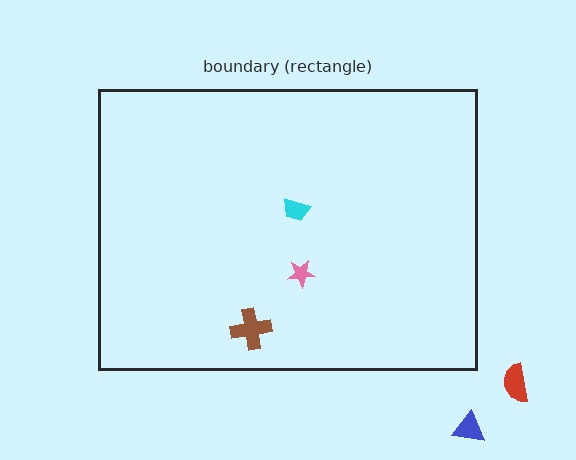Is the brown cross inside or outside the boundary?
Inside.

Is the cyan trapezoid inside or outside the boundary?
Inside.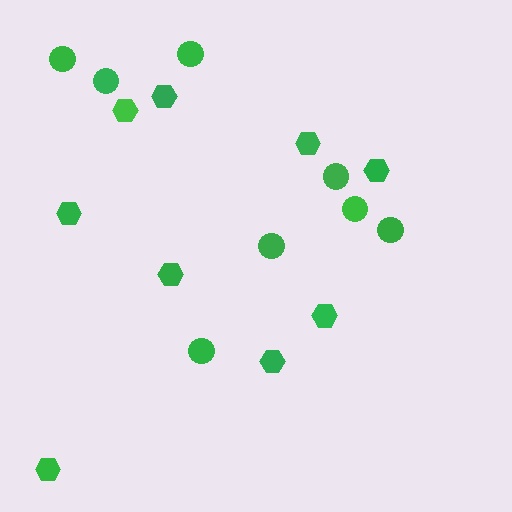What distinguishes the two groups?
There are 2 groups: one group of hexagons (9) and one group of circles (8).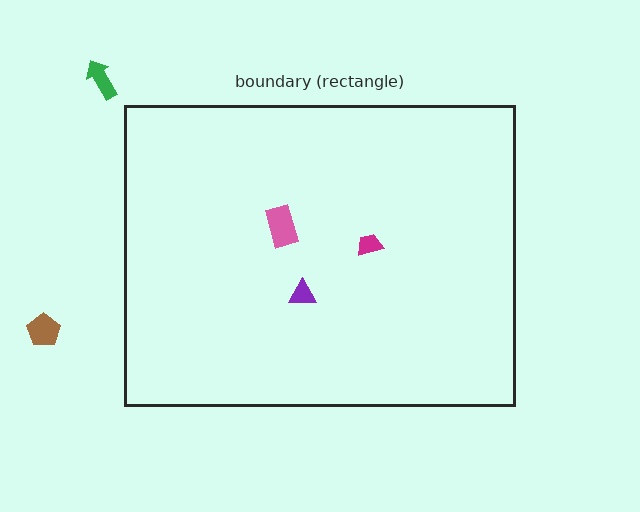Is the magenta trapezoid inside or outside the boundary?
Inside.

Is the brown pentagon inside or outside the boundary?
Outside.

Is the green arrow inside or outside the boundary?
Outside.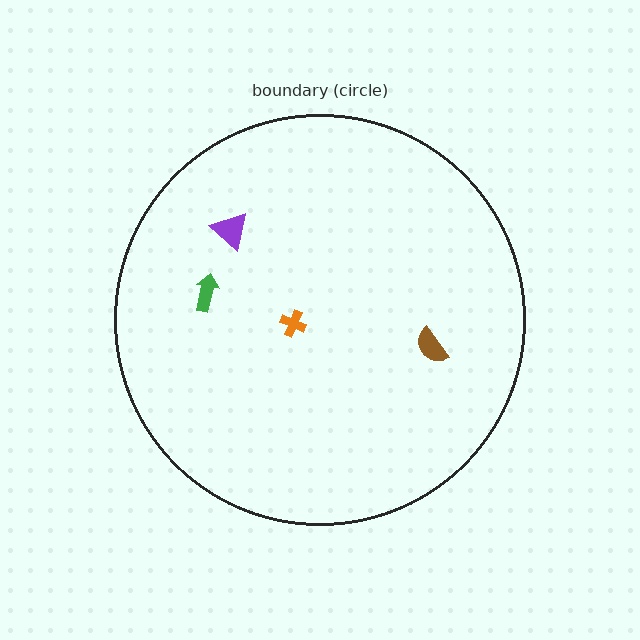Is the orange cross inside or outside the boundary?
Inside.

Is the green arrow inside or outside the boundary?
Inside.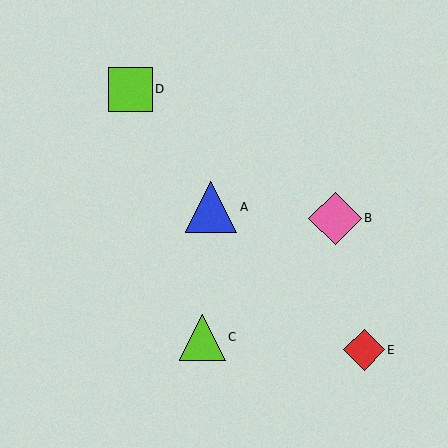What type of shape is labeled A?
Shape A is a blue triangle.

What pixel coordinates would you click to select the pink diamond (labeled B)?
Click at (335, 218) to select the pink diamond B.